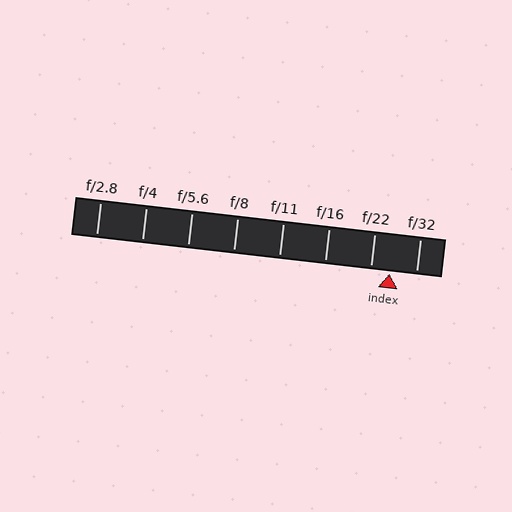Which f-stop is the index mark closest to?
The index mark is closest to f/22.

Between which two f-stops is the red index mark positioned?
The index mark is between f/22 and f/32.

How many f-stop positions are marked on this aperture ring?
There are 8 f-stop positions marked.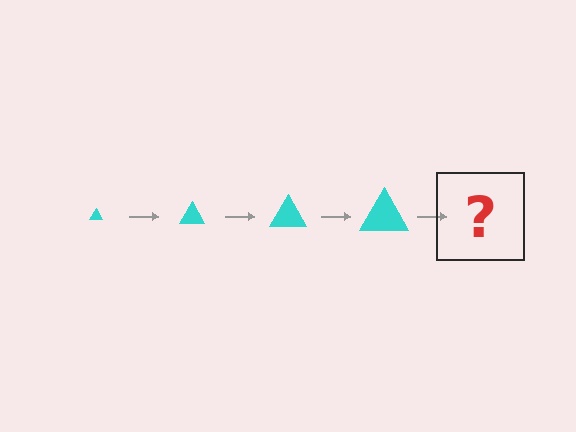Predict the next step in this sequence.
The next step is a cyan triangle, larger than the previous one.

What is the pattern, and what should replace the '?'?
The pattern is that the triangle gets progressively larger each step. The '?' should be a cyan triangle, larger than the previous one.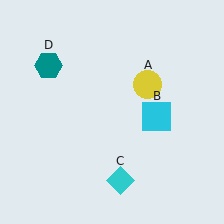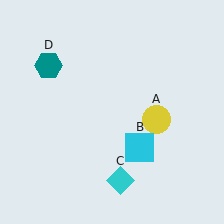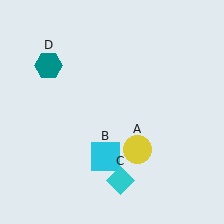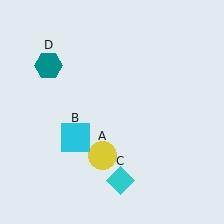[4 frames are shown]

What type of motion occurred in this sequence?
The yellow circle (object A), cyan square (object B) rotated clockwise around the center of the scene.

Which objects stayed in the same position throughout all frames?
Cyan diamond (object C) and teal hexagon (object D) remained stationary.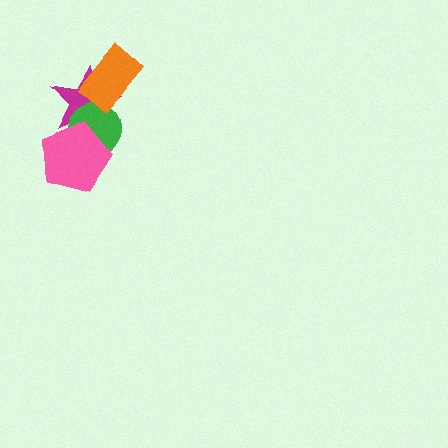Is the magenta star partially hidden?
Yes, it is partially covered by another shape.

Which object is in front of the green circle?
The pink pentagon is in front of the green circle.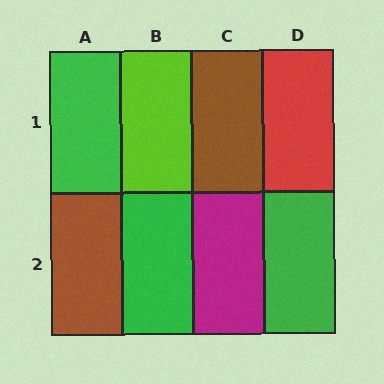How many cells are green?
3 cells are green.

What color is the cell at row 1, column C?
Brown.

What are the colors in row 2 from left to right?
Brown, green, magenta, green.